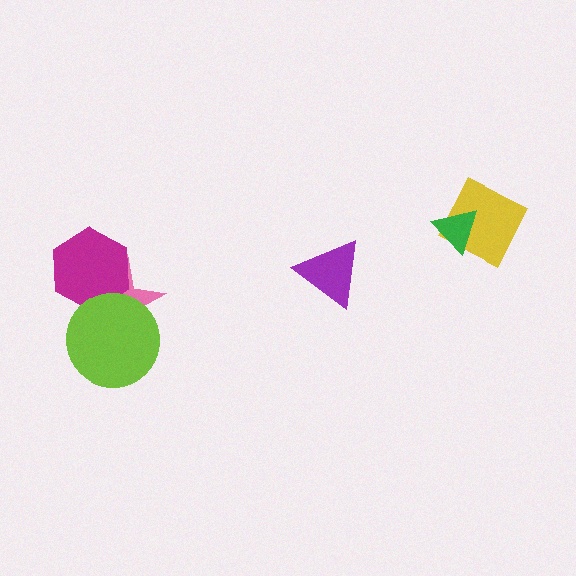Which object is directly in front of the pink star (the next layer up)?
The magenta hexagon is directly in front of the pink star.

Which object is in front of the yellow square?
The green triangle is in front of the yellow square.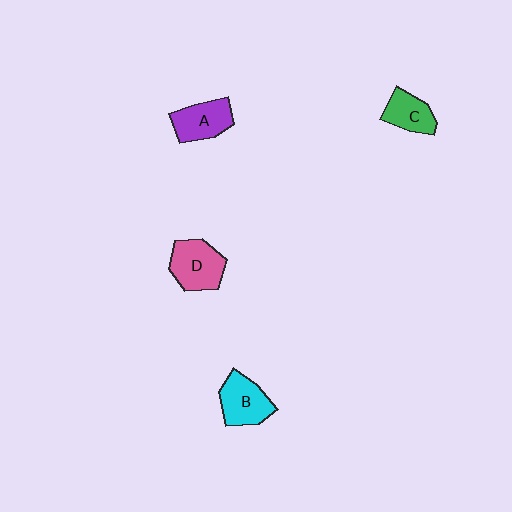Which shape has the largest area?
Shape D (pink).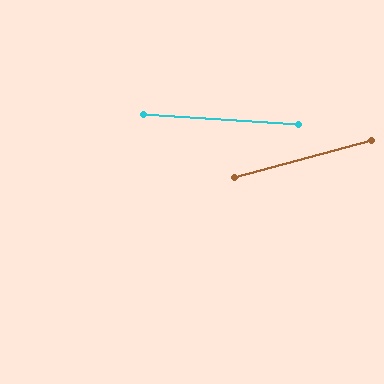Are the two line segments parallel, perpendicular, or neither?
Neither parallel nor perpendicular — they differ by about 19°.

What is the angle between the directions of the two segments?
Approximately 19 degrees.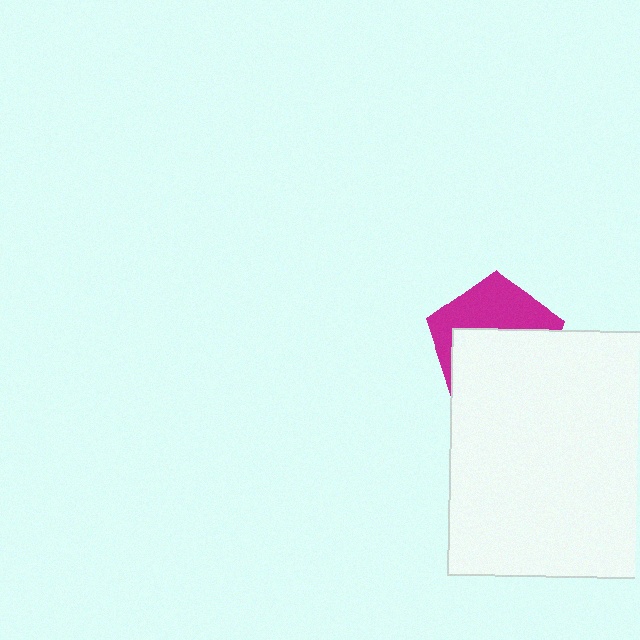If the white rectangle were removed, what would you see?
You would see the complete magenta pentagon.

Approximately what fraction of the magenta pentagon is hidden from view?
Roughly 57% of the magenta pentagon is hidden behind the white rectangle.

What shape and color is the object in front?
The object in front is a white rectangle.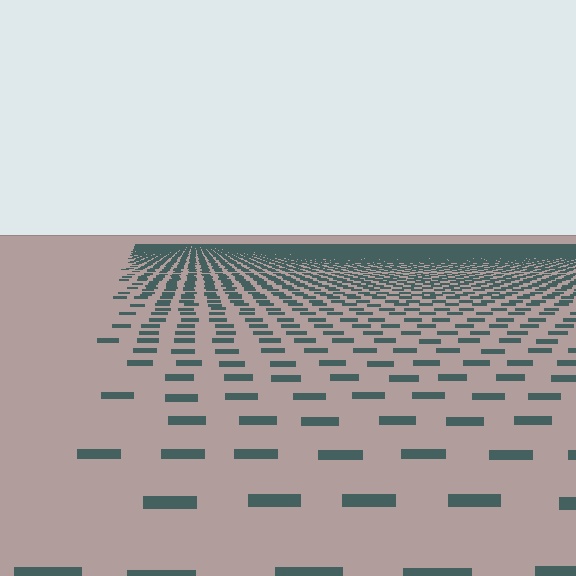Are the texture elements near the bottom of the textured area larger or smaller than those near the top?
Larger. Near the bottom, elements are closer to the viewer and appear at a bigger on-screen size.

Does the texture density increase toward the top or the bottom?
Density increases toward the top.